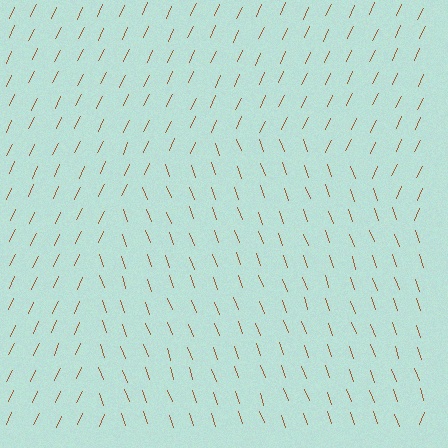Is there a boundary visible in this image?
Yes, there is a texture boundary formed by a change in line orientation.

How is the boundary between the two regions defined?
The boundary is defined purely by a change in line orientation (approximately 45 degrees difference). All lines are the same color and thickness.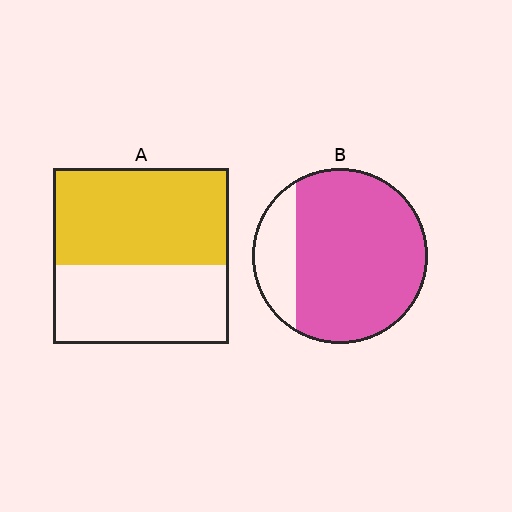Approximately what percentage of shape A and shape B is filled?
A is approximately 55% and B is approximately 80%.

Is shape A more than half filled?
Yes.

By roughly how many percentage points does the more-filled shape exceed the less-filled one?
By roughly 25 percentage points (B over A).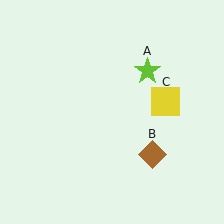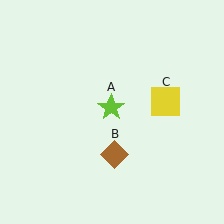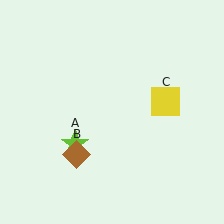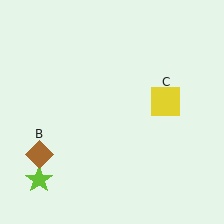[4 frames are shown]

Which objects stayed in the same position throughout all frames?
Yellow square (object C) remained stationary.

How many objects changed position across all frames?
2 objects changed position: lime star (object A), brown diamond (object B).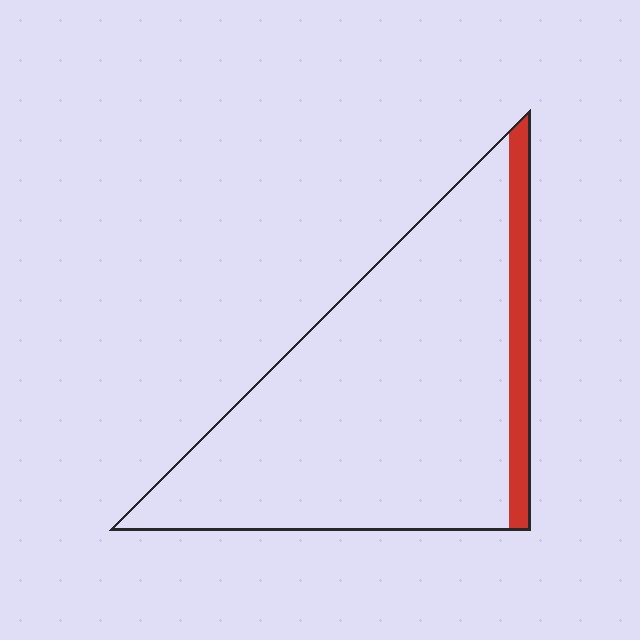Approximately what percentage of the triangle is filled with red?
Approximately 10%.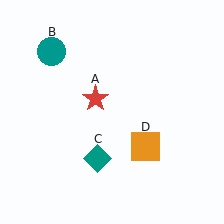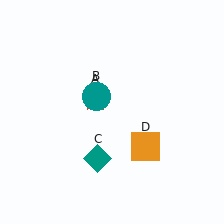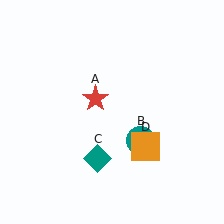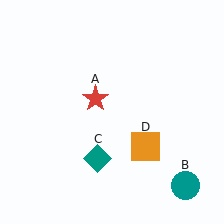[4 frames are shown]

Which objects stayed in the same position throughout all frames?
Red star (object A) and teal diamond (object C) and orange square (object D) remained stationary.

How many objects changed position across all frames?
1 object changed position: teal circle (object B).